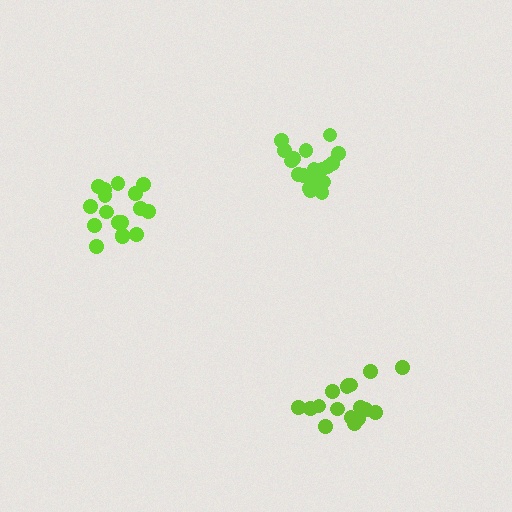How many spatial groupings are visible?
There are 3 spatial groupings.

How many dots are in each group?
Group 1: 20 dots, Group 2: 18 dots, Group 3: 18 dots (56 total).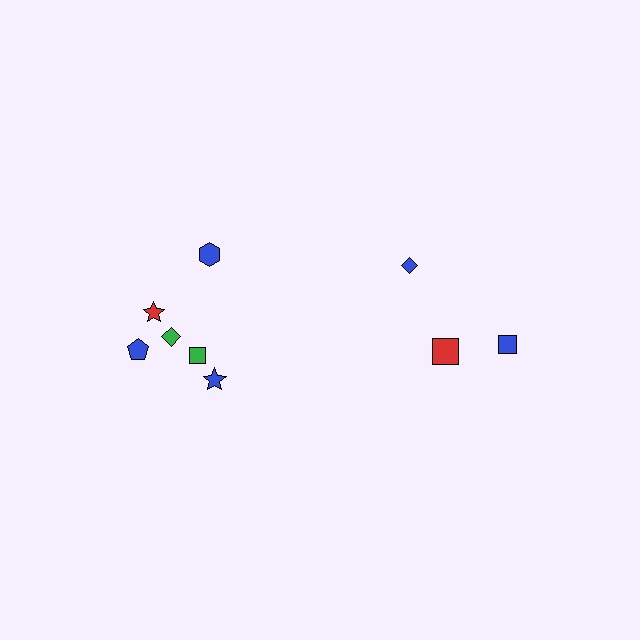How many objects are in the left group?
There are 6 objects.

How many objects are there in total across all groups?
There are 9 objects.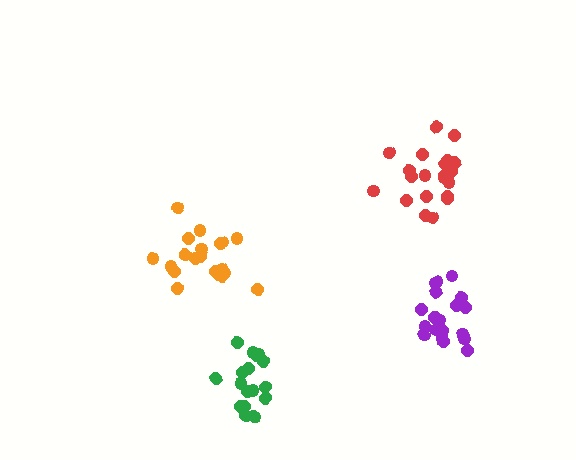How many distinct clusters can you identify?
There are 4 distinct clusters.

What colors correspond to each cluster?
The clusters are colored: orange, purple, green, red.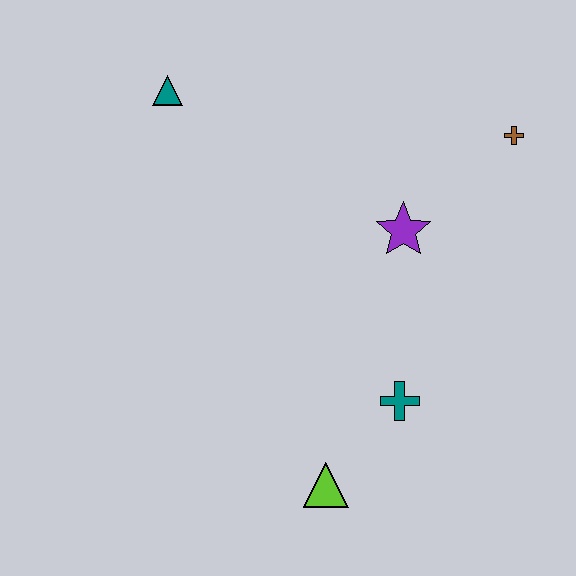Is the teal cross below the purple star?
Yes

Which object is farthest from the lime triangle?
The teal triangle is farthest from the lime triangle.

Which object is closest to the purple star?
The brown cross is closest to the purple star.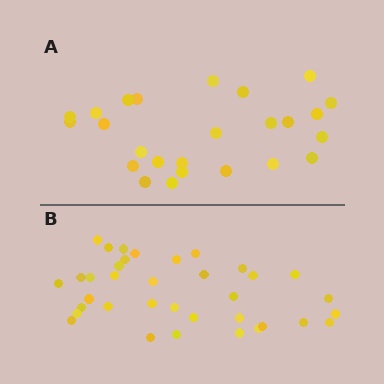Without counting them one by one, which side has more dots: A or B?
Region B (the bottom region) has more dots.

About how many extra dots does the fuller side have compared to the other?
Region B has roughly 12 or so more dots than region A.